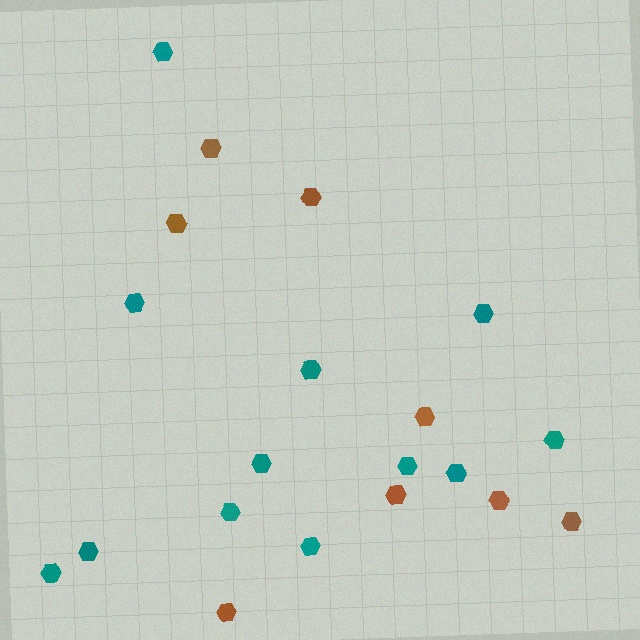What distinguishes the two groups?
There are 2 groups: one group of teal hexagons (12) and one group of brown hexagons (8).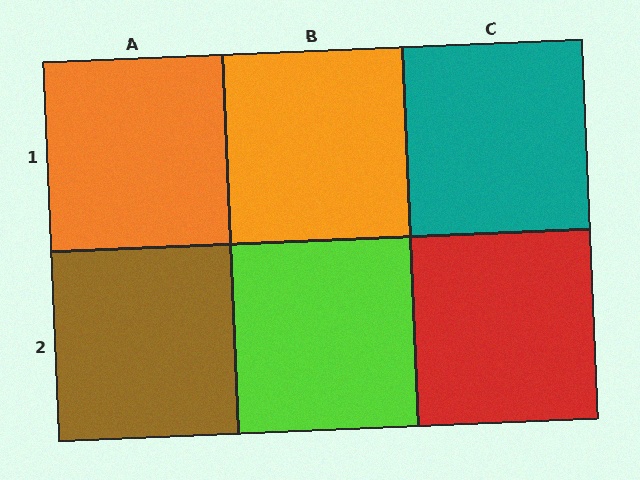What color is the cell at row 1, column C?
Teal.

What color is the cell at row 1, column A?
Orange.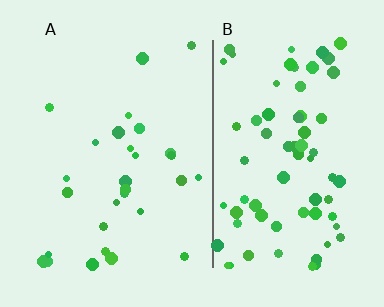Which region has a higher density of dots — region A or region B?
B (the right).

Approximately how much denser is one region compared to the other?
Approximately 2.5× — region B over region A.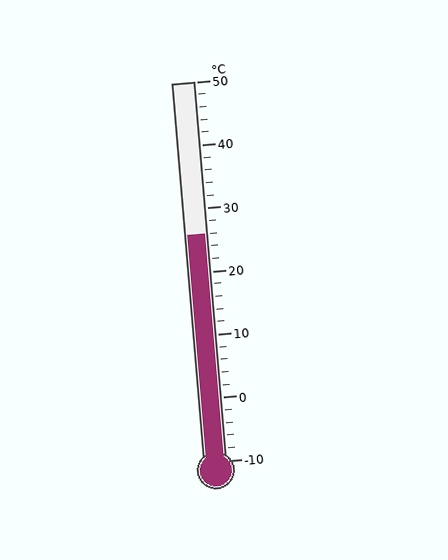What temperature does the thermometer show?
The thermometer shows approximately 26°C.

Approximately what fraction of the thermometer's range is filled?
The thermometer is filled to approximately 60% of its range.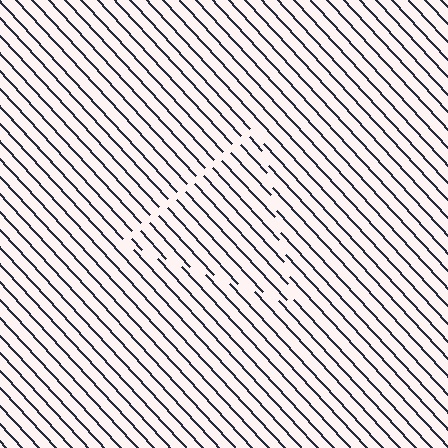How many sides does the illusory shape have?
3 sides — the line-ends trace a triangle.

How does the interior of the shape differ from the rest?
The interior of the shape contains the same grating, shifted by half a period — the contour is defined by the phase discontinuity where line-ends from the inner and outer gratings abut.